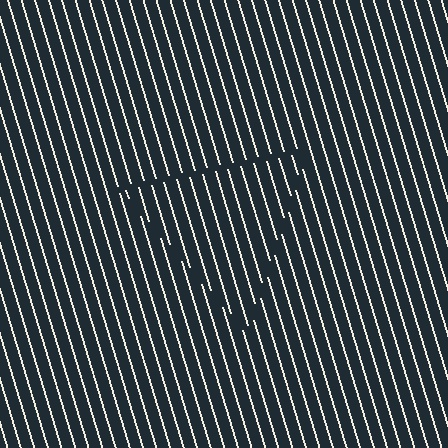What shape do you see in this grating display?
An illusory triangle. The interior of the shape contains the same grating, shifted by half a period — the contour is defined by the phase discontinuity where line-ends from the inner and outer gratings abut.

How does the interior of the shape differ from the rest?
The interior of the shape contains the same grating, shifted by half a period — the contour is defined by the phase discontinuity where line-ends from the inner and outer gratings abut.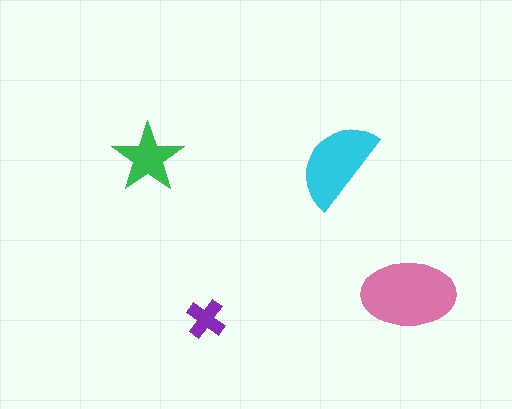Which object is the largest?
The pink ellipse.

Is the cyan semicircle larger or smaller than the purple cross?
Larger.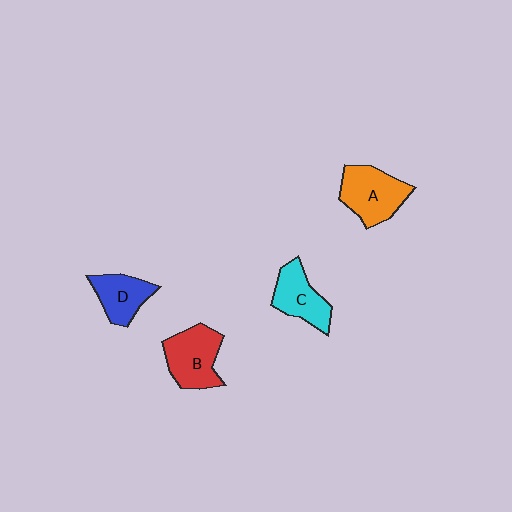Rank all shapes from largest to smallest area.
From largest to smallest: A (orange), B (red), C (cyan), D (blue).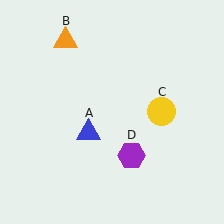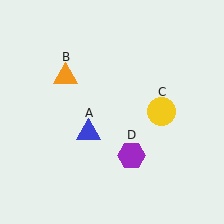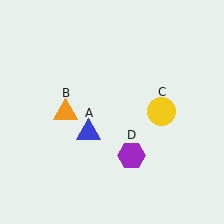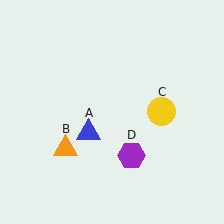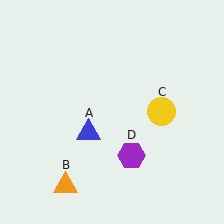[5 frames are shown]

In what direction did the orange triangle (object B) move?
The orange triangle (object B) moved down.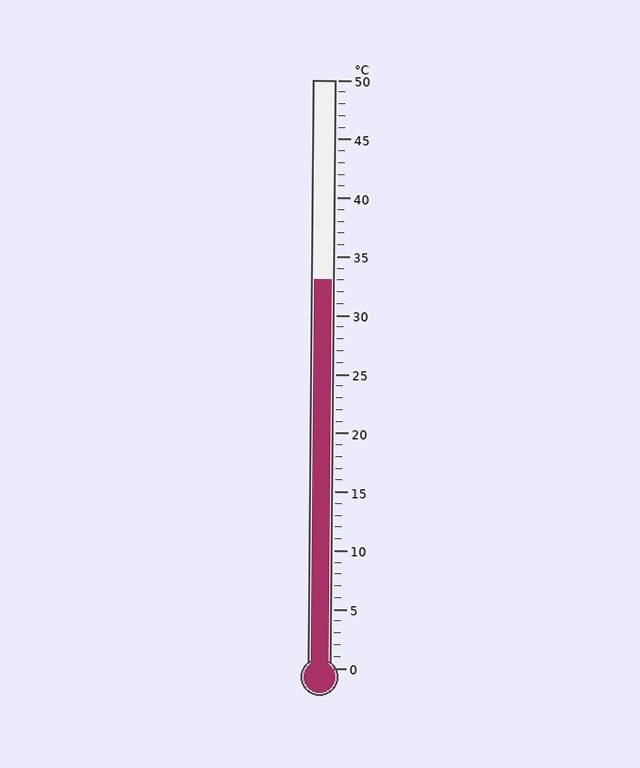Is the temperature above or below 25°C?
The temperature is above 25°C.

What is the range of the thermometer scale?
The thermometer scale ranges from 0°C to 50°C.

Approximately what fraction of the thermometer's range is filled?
The thermometer is filled to approximately 65% of its range.